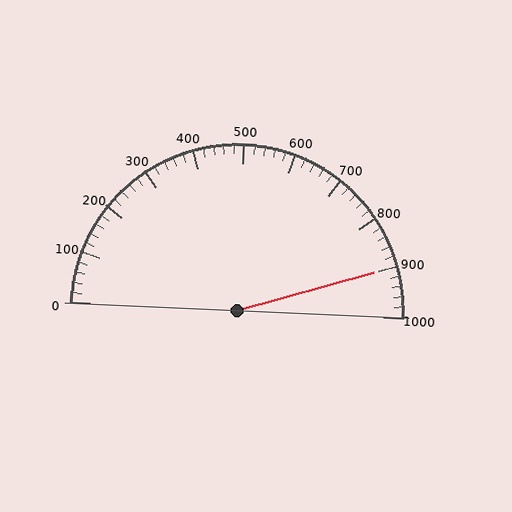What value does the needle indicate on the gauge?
The needle indicates approximately 900.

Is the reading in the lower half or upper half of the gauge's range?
The reading is in the upper half of the range (0 to 1000).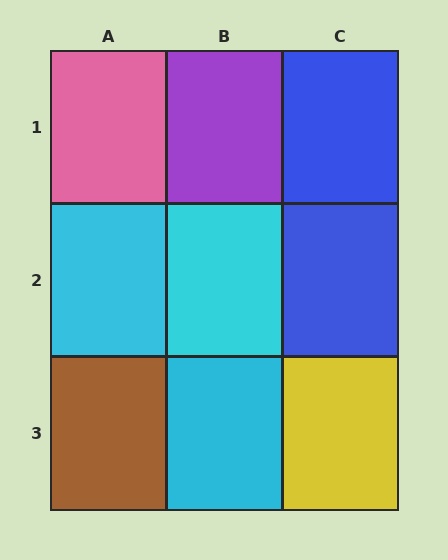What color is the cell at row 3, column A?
Brown.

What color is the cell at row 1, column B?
Purple.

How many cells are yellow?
1 cell is yellow.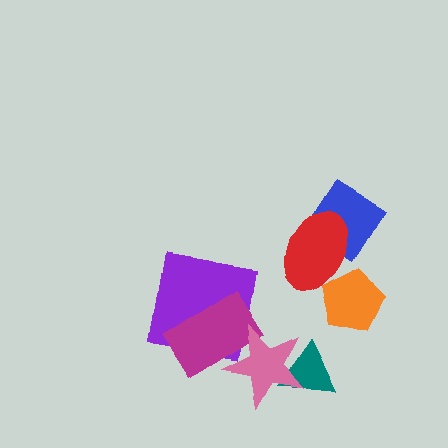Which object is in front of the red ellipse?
The orange pentagon is in front of the red ellipse.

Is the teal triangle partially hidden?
Yes, it is partially covered by another shape.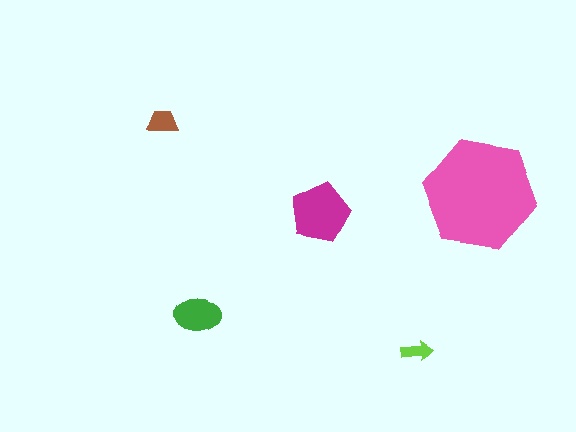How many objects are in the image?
There are 5 objects in the image.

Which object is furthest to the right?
The pink hexagon is rightmost.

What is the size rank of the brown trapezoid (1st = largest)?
4th.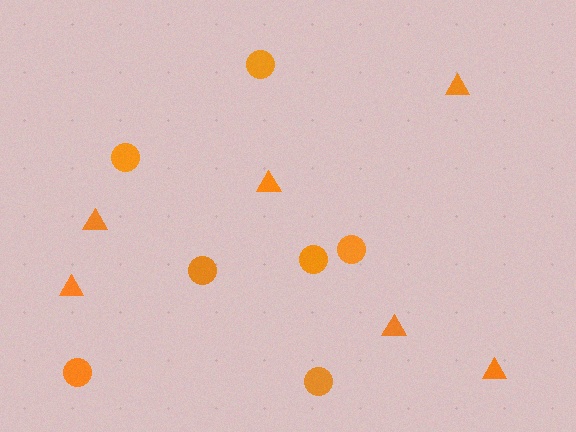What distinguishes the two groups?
There are 2 groups: one group of circles (7) and one group of triangles (6).